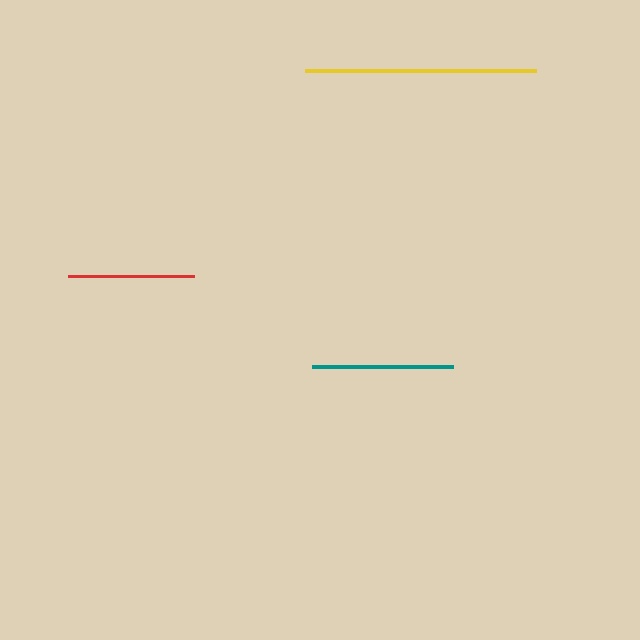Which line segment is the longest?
The yellow line is the longest at approximately 231 pixels.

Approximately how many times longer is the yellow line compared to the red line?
The yellow line is approximately 1.8 times the length of the red line.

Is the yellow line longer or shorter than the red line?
The yellow line is longer than the red line.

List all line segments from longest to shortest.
From longest to shortest: yellow, teal, red.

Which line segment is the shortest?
The red line is the shortest at approximately 125 pixels.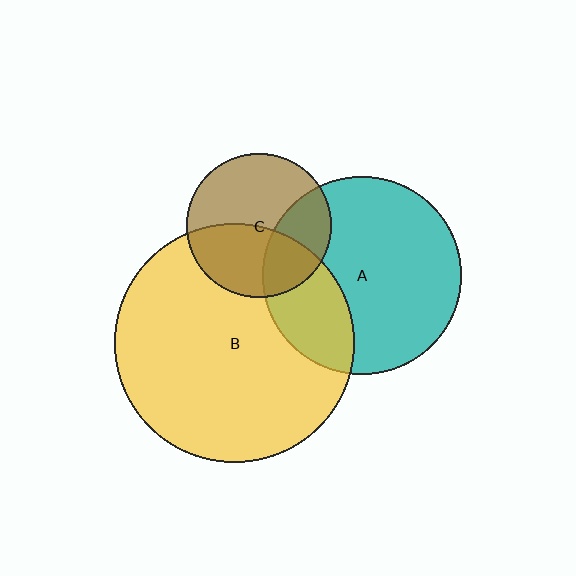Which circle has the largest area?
Circle B (yellow).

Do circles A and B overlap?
Yes.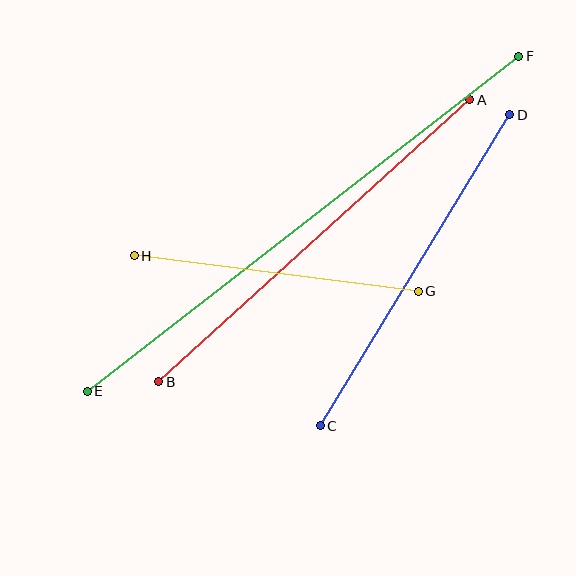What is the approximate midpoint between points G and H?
The midpoint is at approximately (276, 273) pixels.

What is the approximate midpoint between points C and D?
The midpoint is at approximately (415, 270) pixels.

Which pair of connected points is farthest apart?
Points E and F are farthest apart.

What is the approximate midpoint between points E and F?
The midpoint is at approximately (303, 224) pixels.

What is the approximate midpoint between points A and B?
The midpoint is at approximately (314, 241) pixels.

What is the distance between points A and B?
The distance is approximately 420 pixels.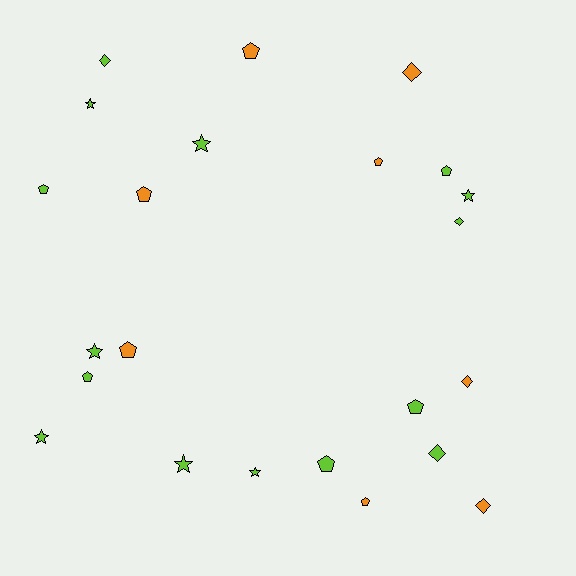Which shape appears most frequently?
Pentagon, with 10 objects.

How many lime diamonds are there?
There are 3 lime diamonds.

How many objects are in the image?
There are 23 objects.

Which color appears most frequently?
Lime, with 15 objects.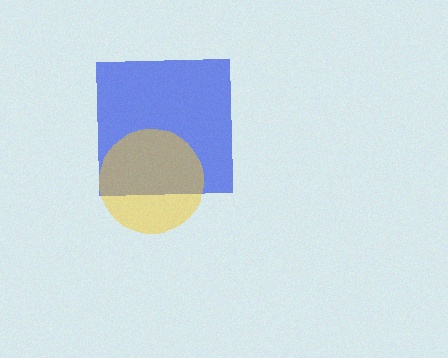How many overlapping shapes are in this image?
There are 2 overlapping shapes in the image.